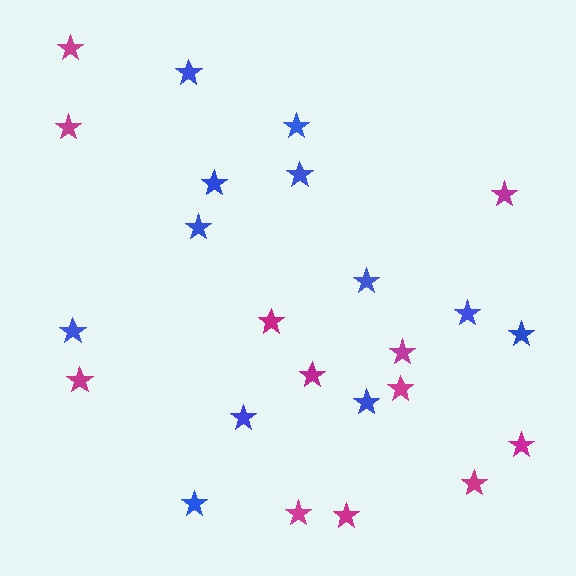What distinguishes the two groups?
There are 2 groups: one group of magenta stars (12) and one group of blue stars (12).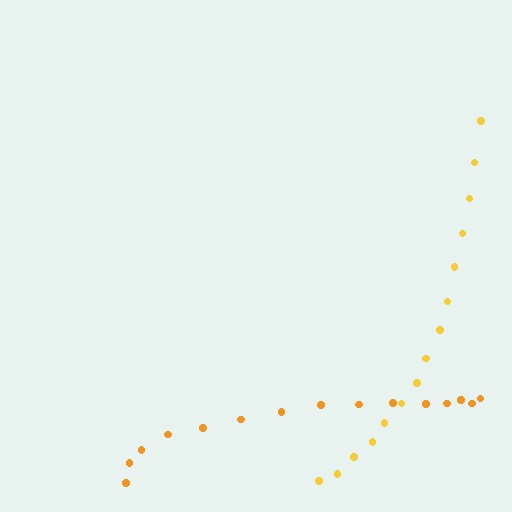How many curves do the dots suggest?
There are 2 distinct paths.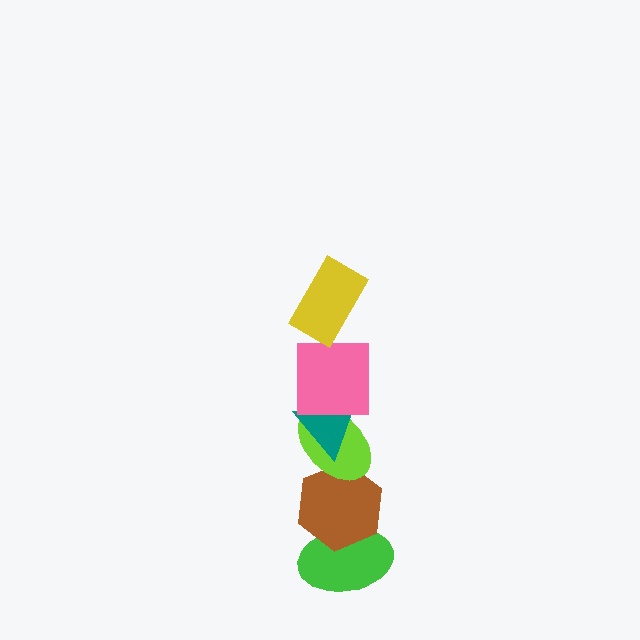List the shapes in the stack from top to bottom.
From top to bottom: the yellow rectangle, the pink square, the teal triangle, the lime ellipse, the brown hexagon, the green ellipse.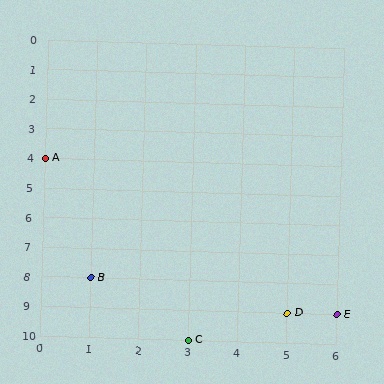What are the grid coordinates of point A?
Point A is at grid coordinates (0, 4).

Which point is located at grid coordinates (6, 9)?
Point E is at (6, 9).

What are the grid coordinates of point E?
Point E is at grid coordinates (6, 9).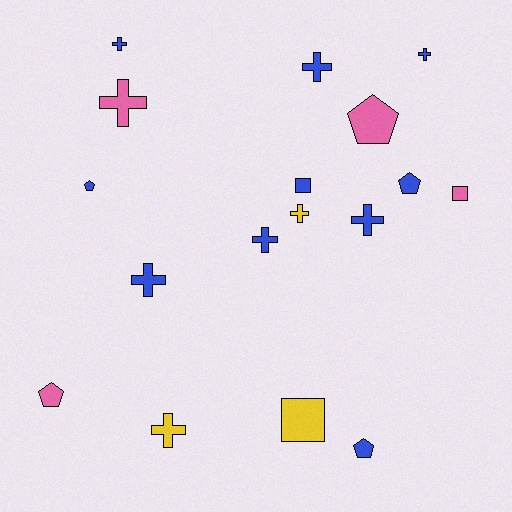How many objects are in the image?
There are 17 objects.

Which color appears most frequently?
Blue, with 10 objects.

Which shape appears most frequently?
Cross, with 9 objects.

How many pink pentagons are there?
There are 2 pink pentagons.